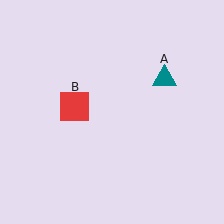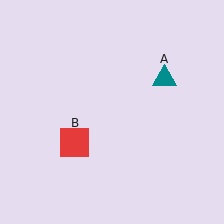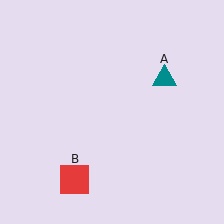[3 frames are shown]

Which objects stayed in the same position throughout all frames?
Teal triangle (object A) remained stationary.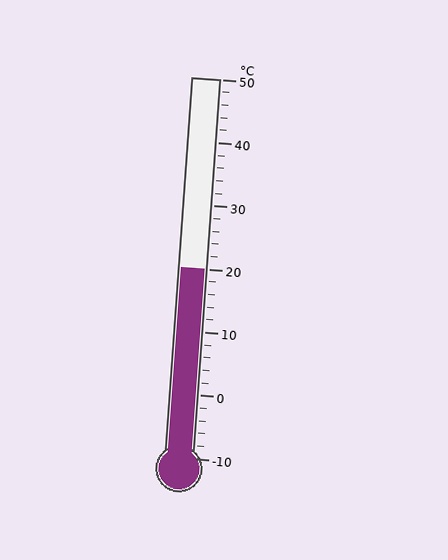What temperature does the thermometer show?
The thermometer shows approximately 20°C.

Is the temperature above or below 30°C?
The temperature is below 30°C.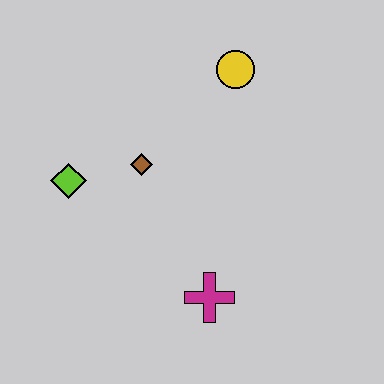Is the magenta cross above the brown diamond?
No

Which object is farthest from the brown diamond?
The magenta cross is farthest from the brown diamond.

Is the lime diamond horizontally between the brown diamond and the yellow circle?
No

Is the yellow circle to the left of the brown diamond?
No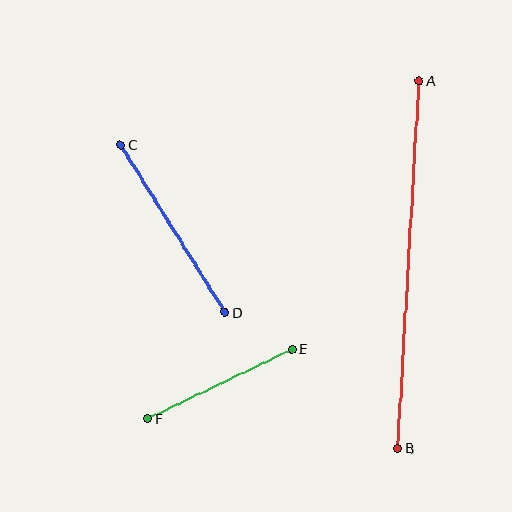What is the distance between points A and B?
The distance is approximately 368 pixels.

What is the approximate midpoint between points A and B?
The midpoint is at approximately (408, 264) pixels.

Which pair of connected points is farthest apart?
Points A and B are farthest apart.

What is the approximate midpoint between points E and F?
The midpoint is at approximately (220, 384) pixels.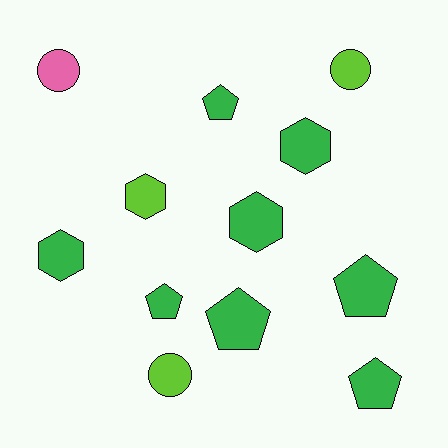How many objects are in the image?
There are 12 objects.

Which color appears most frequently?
Green, with 8 objects.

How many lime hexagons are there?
There is 1 lime hexagon.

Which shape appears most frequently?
Pentagon, with 5 objects.